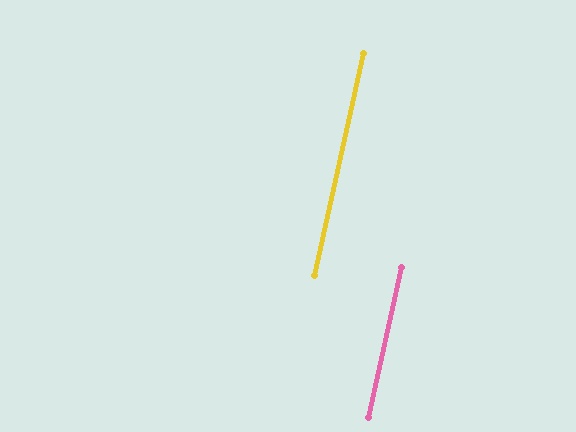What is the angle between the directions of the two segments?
Approximately 0 degrees.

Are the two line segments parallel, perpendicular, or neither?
Parallel — their directions differ by only 0.1°.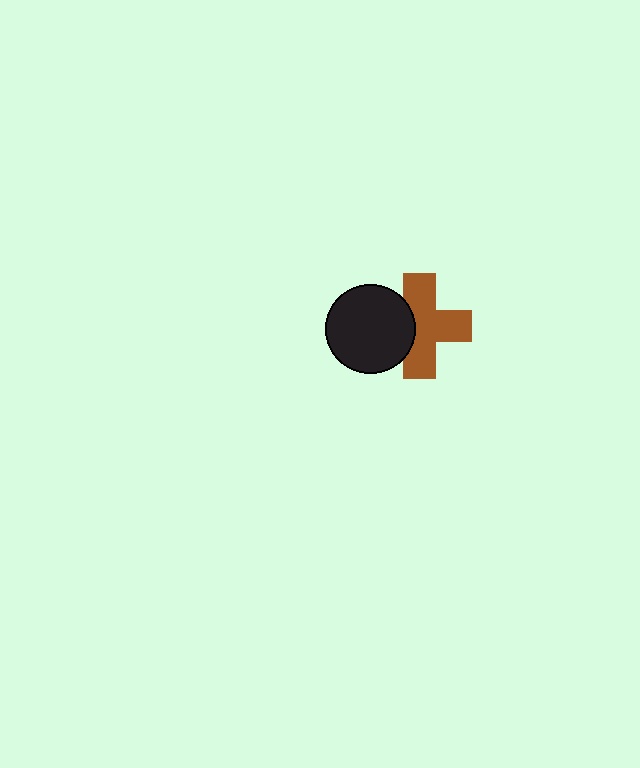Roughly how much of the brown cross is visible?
Most of it is visible (roughly 70%).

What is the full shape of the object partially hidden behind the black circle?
The partially hidden object is a brown cross.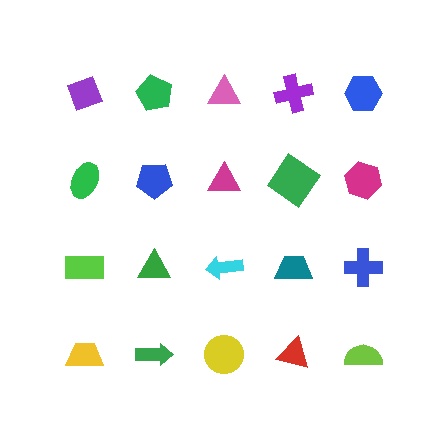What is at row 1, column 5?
A blue hexagon.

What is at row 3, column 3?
A cyan arrow.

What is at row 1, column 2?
A green pentagon.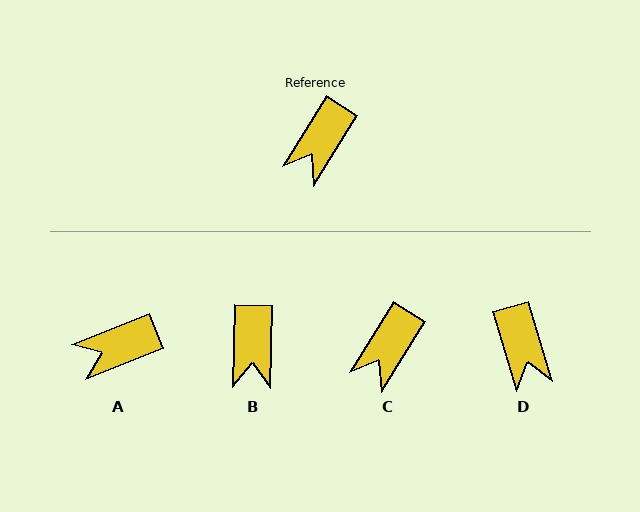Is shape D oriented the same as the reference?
No, it is off by about 48 degrees.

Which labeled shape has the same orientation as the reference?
C.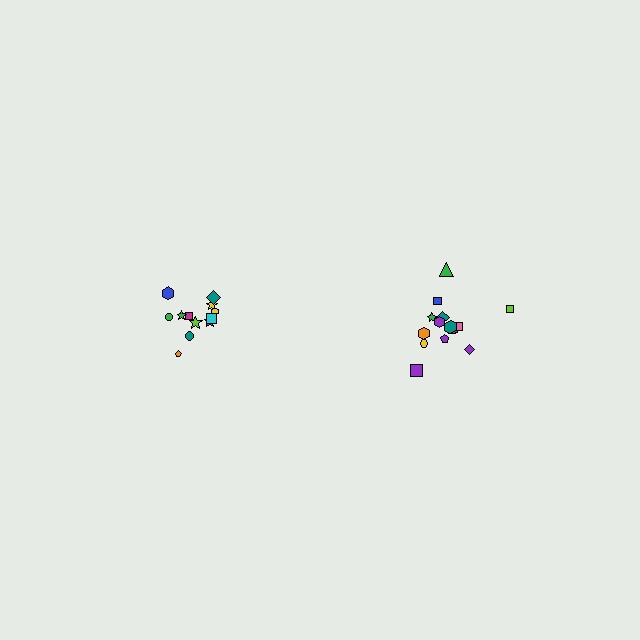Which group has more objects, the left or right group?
The right group.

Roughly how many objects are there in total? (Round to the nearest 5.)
Roughly 25 objects in total.